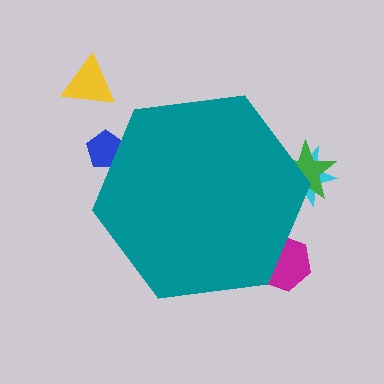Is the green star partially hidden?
Yes, the green star is partially hidden behind the teal hexagon.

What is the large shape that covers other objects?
A teal hexagon.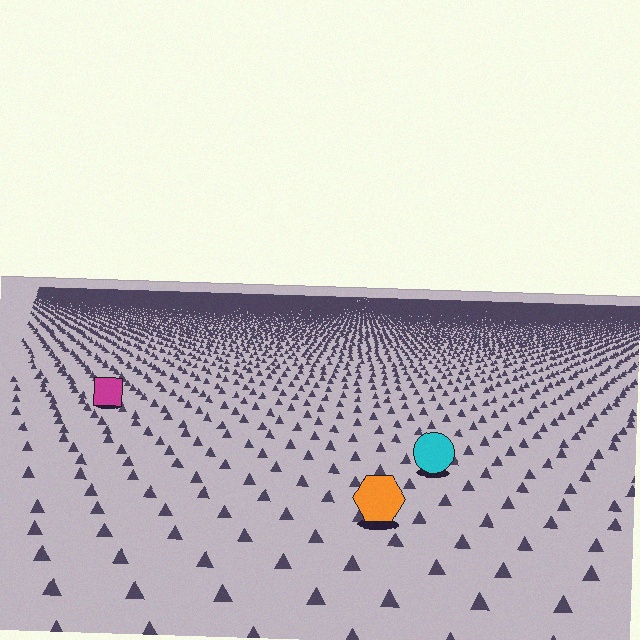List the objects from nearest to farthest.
From nearest to farthest: the orange hexagon, the cyan circle, the magenta square.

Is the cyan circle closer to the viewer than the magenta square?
Yes. The cyan circle is closer — you can tell from the texture gradient: the ground texture is coarser near it.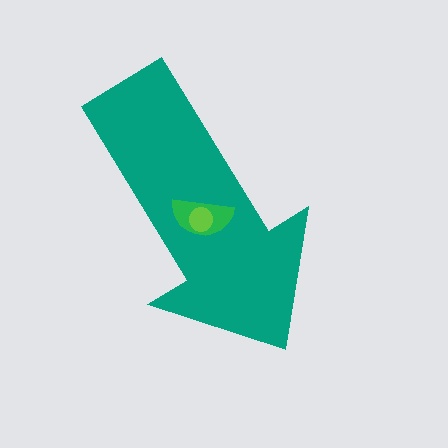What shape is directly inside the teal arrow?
The green semicircle.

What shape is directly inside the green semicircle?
The lime circle.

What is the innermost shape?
The lime circle.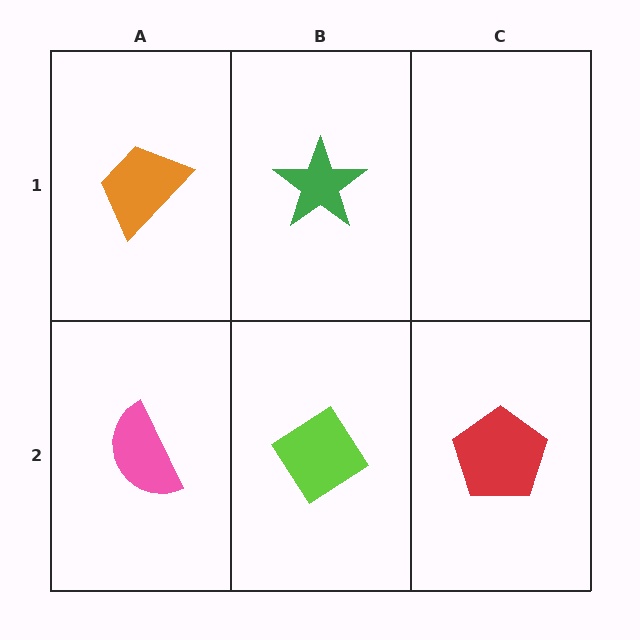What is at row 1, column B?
A green star.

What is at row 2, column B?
A lime diamond.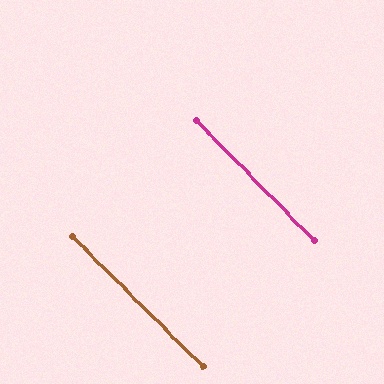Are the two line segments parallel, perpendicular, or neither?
Parallel — their directions differ by only 0.6°.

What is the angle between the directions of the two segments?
Approximately 1 degree.